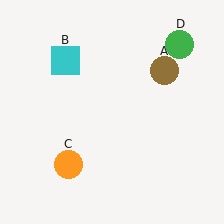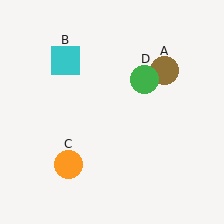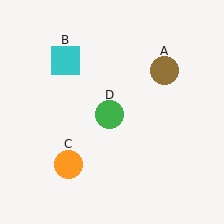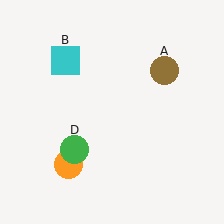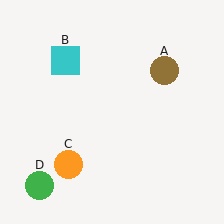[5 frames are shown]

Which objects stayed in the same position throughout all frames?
Brown circle (object A) and cyan square (object B) and orange circle (object C) remained stationary.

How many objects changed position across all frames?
1 object changed position: green circle (object D).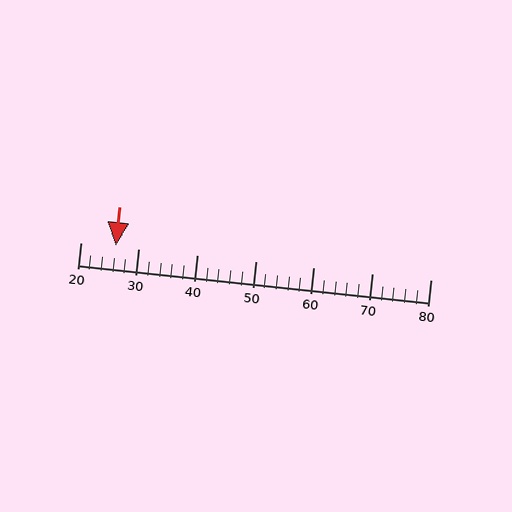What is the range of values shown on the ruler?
The ruler shows values from 20 to 80.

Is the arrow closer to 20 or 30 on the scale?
The arrow is closer to 30.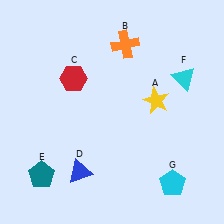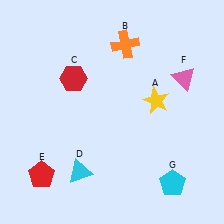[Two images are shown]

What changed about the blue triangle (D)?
In Image 1, D is blue. In Image 2, it changed to cyan.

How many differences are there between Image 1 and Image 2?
There are 3 differences between the two images.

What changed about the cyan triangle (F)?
In Image 1, F is cyan. In Image 2, it changed to pink.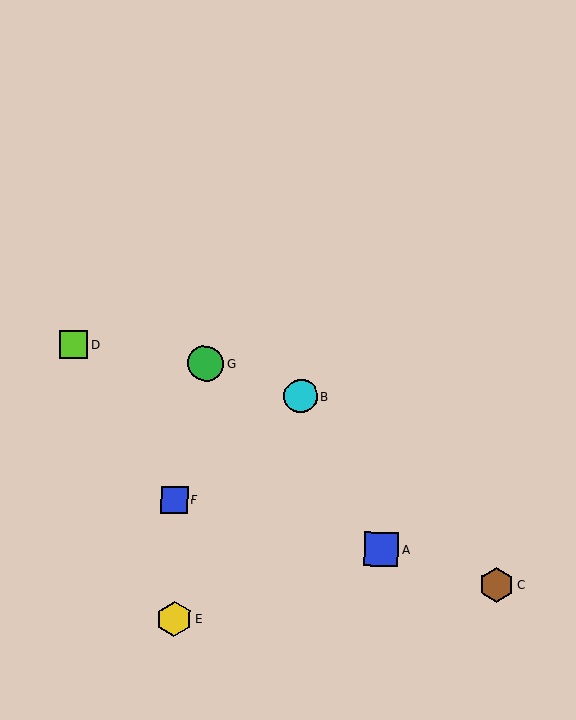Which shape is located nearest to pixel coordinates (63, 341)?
The lime square (labeled D) at (74, 344) is nearest to that location.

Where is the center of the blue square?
The center of the blue square is at (381, 549).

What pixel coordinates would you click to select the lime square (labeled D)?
Click at (74, 344) to select the lime square D.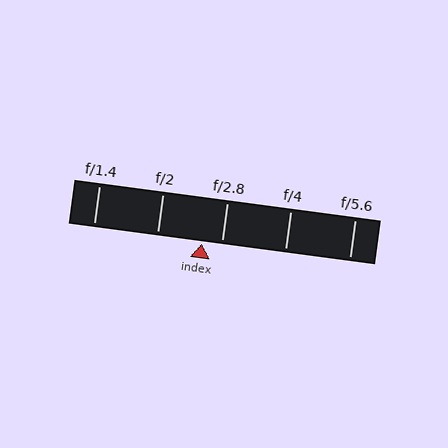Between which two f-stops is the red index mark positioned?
The index mark is between f/2 and f/2.8.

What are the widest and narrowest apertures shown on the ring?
The widest aperture shown is f/1.4 and the narrowest is f/5.6.